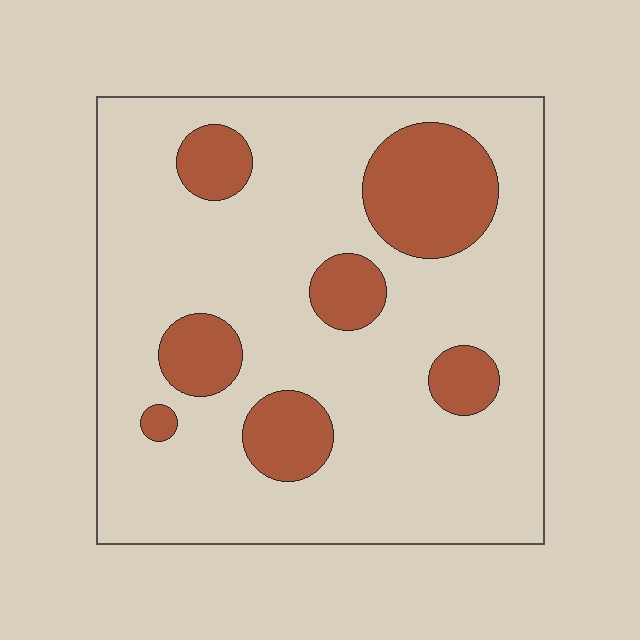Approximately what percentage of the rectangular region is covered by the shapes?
Approximately 20%.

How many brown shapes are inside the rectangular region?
7.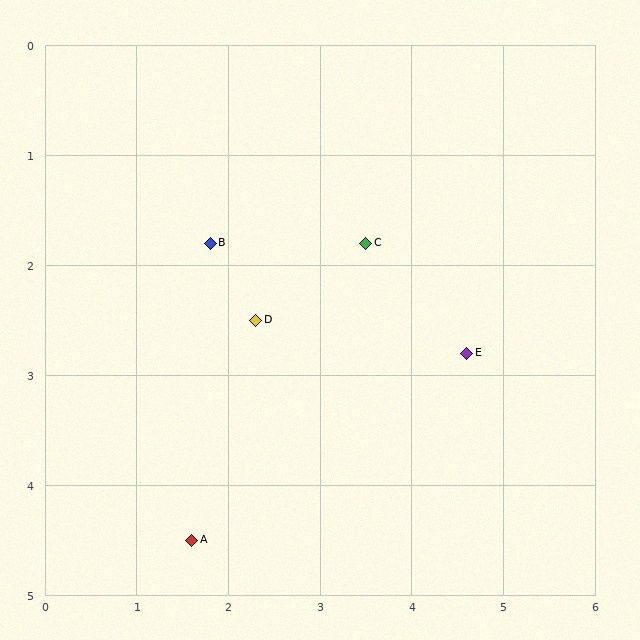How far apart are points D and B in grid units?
Points D and B are about 0.9 grid units apart.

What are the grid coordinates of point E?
Point E is at approximately (4.6, 2.8).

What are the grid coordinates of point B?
Point B is at approximately (1.8, 1.8).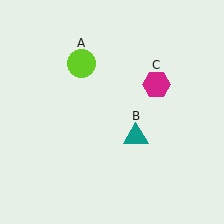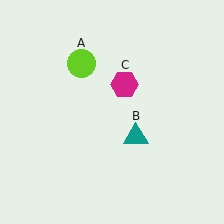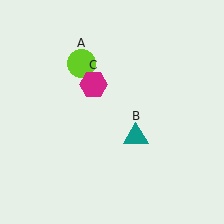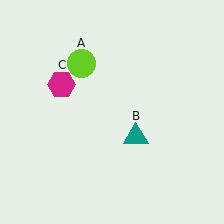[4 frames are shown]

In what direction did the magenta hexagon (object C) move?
The magenta hexagon (object C) moved left.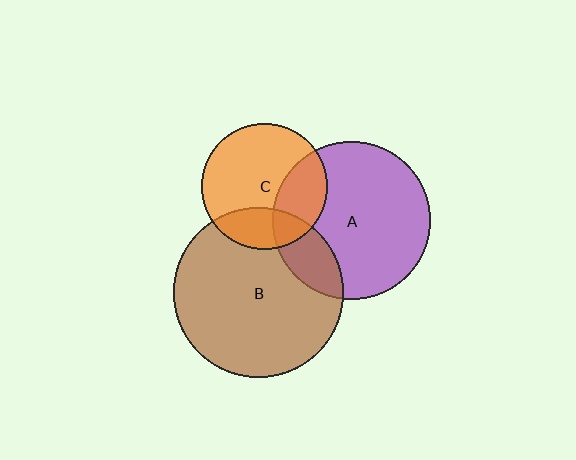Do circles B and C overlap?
Yes.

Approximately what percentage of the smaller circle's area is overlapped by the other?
Approximately 25%.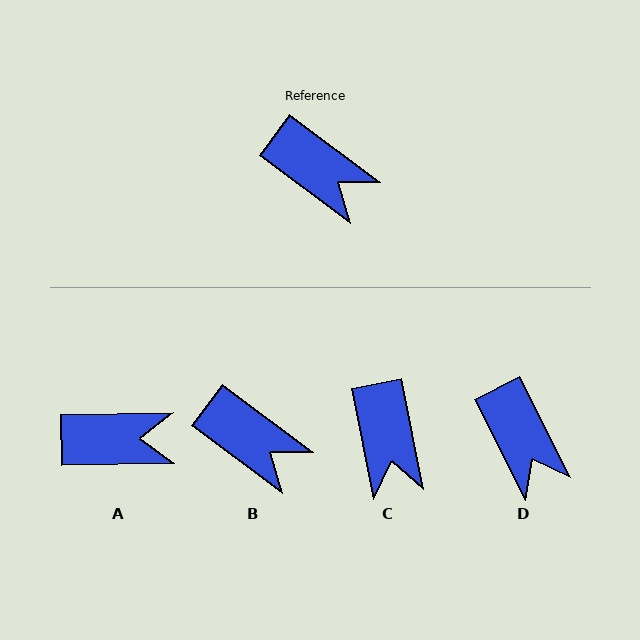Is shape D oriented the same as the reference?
No, it is off by about 26 degrees.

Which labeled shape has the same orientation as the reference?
B.